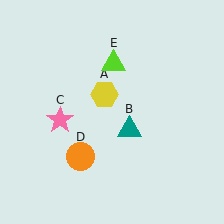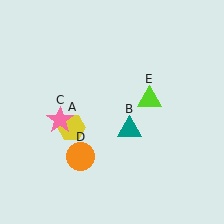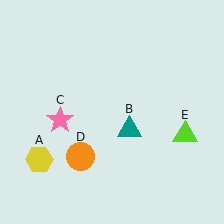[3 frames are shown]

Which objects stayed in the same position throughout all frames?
Teal triangle (object B) and pink star (object C) and orange circle (object D) remained stationary.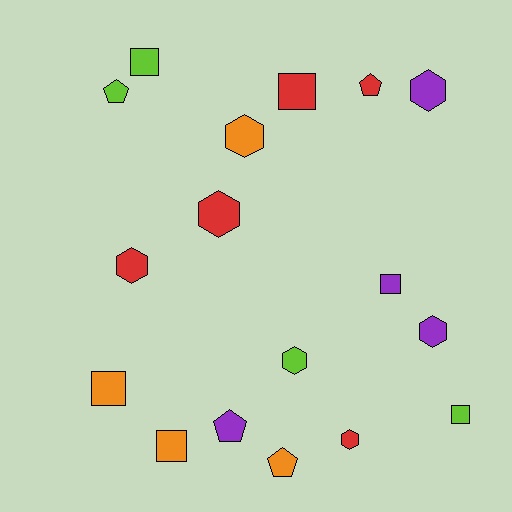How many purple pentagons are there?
There is 1 purple pentagon.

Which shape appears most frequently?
Hexagon, with 7 objects.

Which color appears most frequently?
Red, with 5 objects.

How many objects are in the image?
There are 17 objects.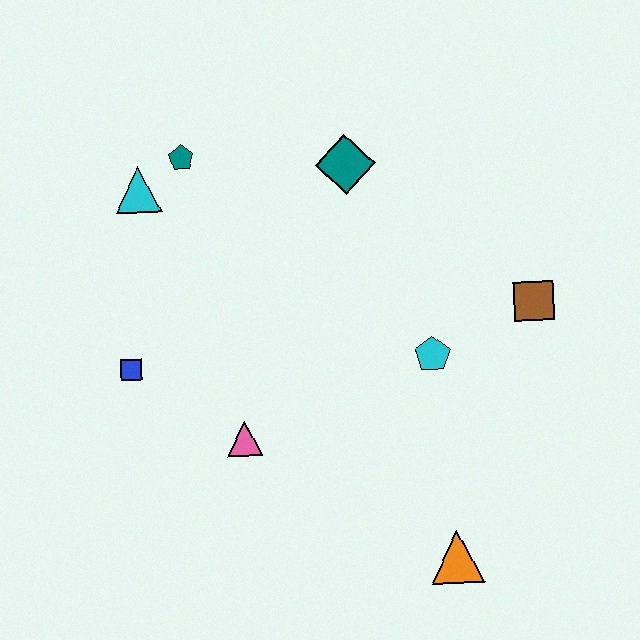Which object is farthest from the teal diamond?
The orange triangle is farthest from the teal diamond.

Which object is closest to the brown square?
The cyan pentagon is closest to the brown square.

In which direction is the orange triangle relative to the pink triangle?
The orange triangle is to the right of the pink triangle.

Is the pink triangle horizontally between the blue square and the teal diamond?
Yes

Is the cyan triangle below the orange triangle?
No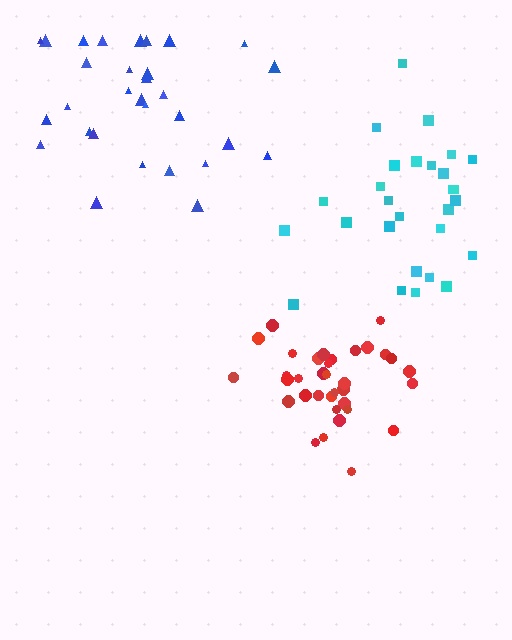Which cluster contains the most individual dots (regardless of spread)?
Red (35).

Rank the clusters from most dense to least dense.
red, cyan, blue.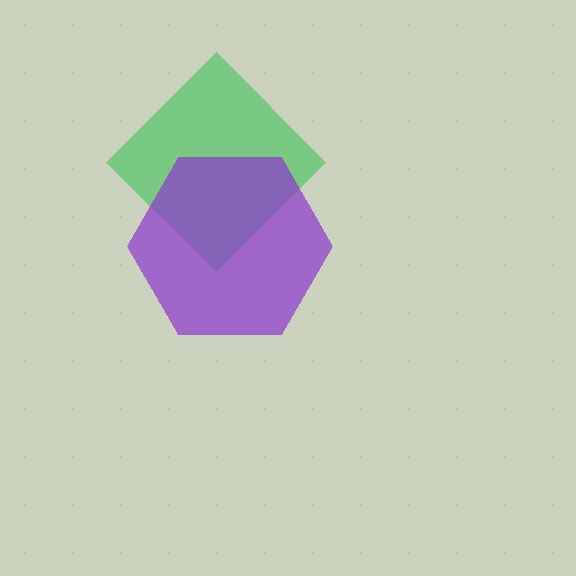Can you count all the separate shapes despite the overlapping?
Yes, there are 2 separate shapes.